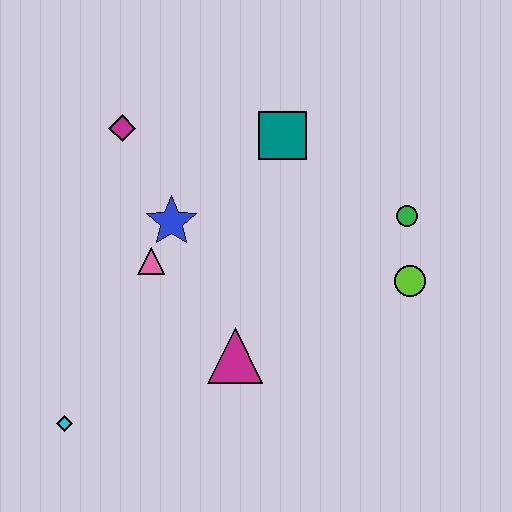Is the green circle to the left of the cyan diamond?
No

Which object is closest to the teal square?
The blue star is closest to the teal square.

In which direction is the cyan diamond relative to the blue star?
The cyan diamond is below the blue star.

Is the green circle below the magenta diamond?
Yes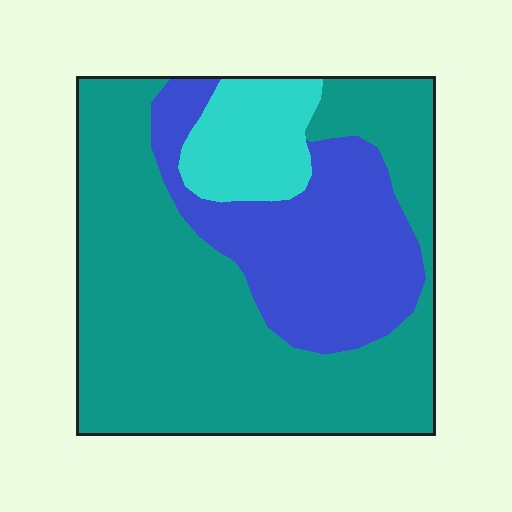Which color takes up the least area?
Cyan, at roughly 10%.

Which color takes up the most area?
Teal, at roughly 60%.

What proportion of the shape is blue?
Blue takes up about one quarter (1/4) of the shape.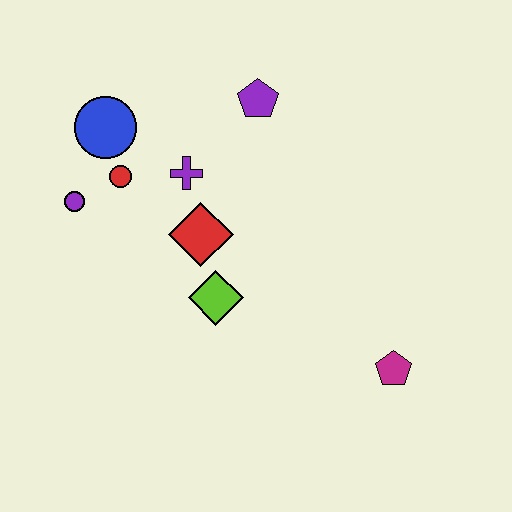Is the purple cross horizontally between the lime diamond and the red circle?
Yes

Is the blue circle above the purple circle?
Yes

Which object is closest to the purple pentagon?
The purple cross is closest to the purple pentagon.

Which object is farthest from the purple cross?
The magenta pentagon is farthest from the purple cross.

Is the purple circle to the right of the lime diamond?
No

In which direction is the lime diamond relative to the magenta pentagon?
The lime diamond is to the left of the magenta pentagon.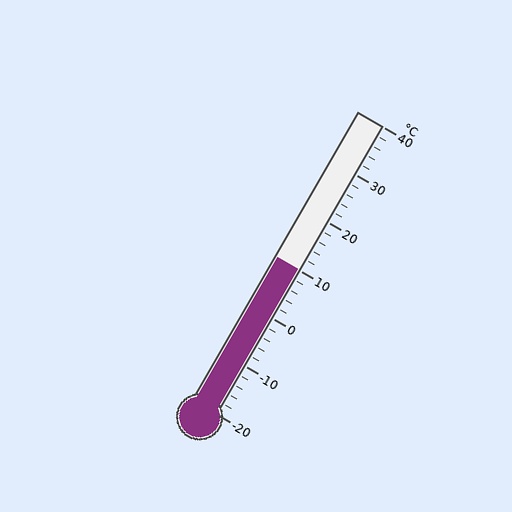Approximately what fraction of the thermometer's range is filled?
The thermometer is filled to approximately 50% of its range.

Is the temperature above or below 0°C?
The temperature is above 0°C.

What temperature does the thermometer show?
The thermometer shows approximately 10°C.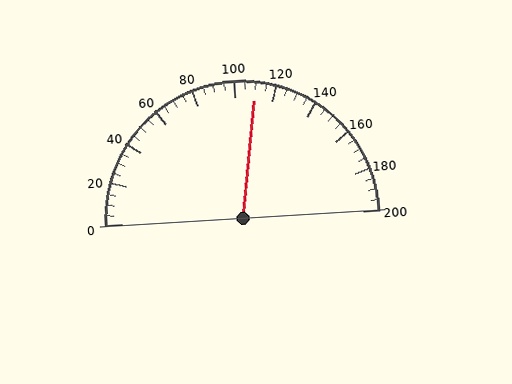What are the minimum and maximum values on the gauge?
The gauge ranges from 0 to 200.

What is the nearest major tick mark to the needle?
The nearest major tick mark is 120.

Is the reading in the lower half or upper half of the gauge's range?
The reading is in the upper half of the range (0 to 200).